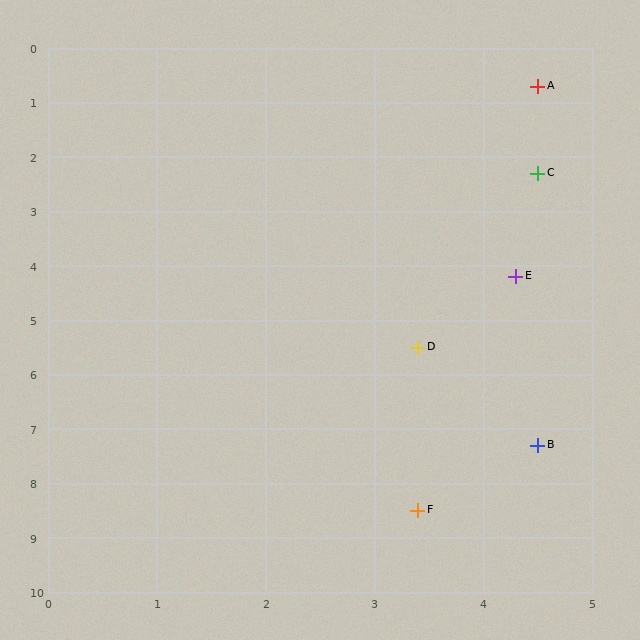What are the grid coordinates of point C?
Point C is at approximately (4.5, 2.3).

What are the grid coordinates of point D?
Point D is at approximately (3.4, 5.5).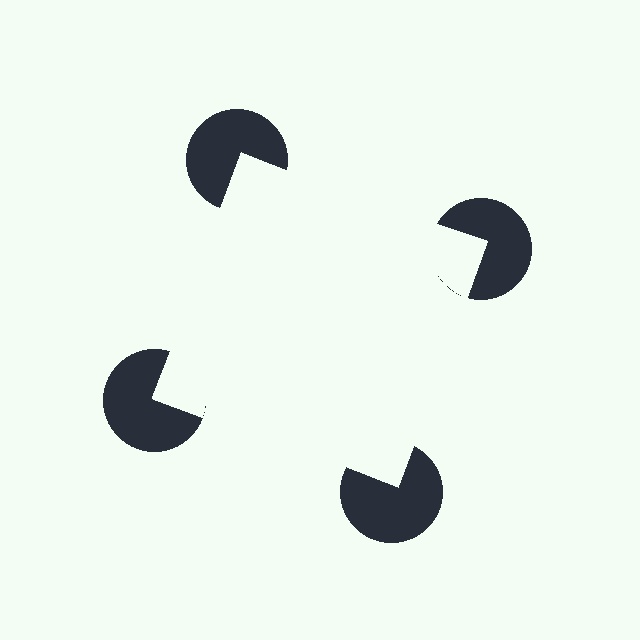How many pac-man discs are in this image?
There are 4 — one at each vertex of the illusory square.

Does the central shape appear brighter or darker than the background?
It typically appears slightly brighter than the background, even though no actual brightness change is drawn.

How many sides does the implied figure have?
4 sides.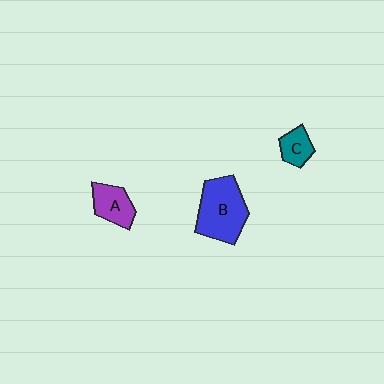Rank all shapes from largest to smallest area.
From largest to smallest: B (blue), A (purple), C (teal).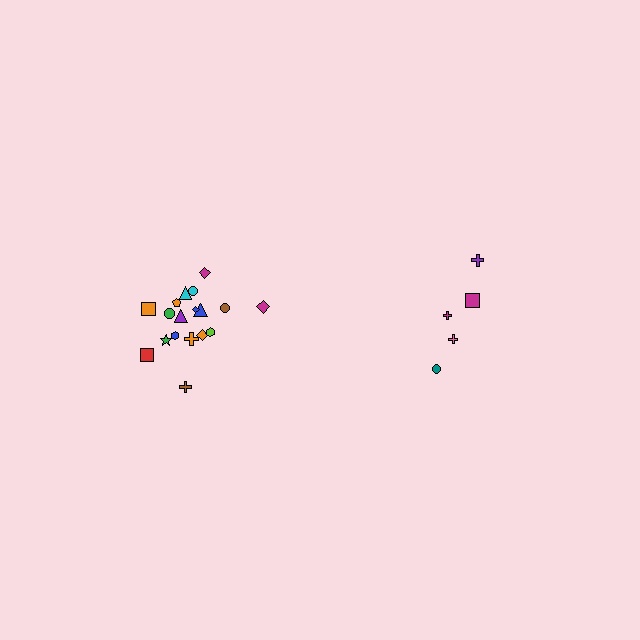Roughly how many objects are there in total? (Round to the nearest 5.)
Roughly 25 objects in total.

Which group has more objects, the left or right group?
The left group.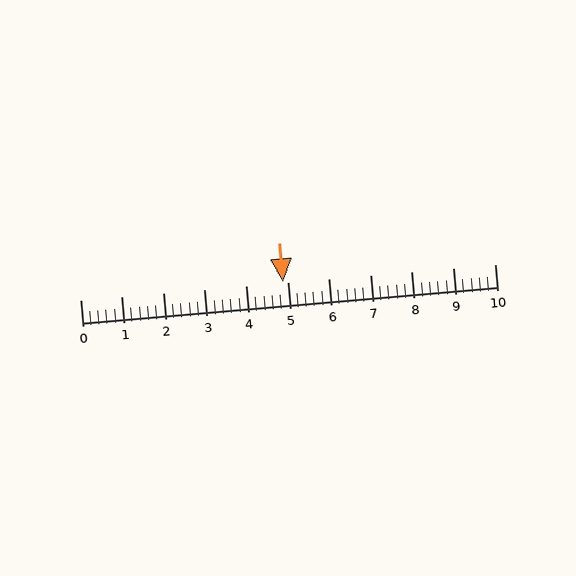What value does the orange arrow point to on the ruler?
The orange arrow points to approximately 4.9.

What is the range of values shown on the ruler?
The ruler shows values from 0 to 10.